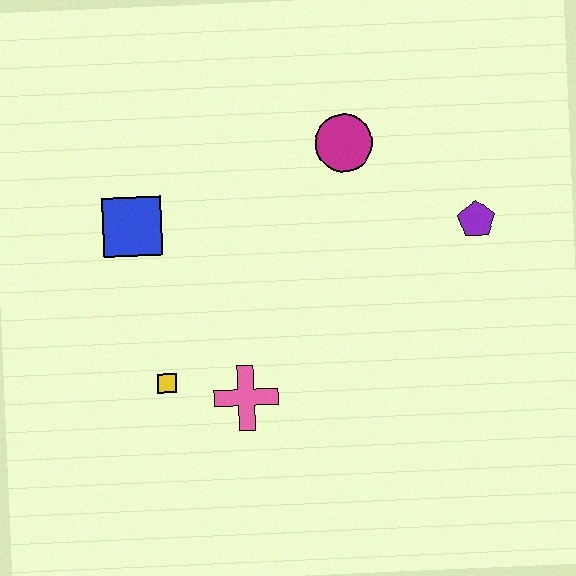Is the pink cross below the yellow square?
Yes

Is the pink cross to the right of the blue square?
Yes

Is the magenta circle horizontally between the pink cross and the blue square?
No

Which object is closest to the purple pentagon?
The magenta circle is closest to the purple pentagon.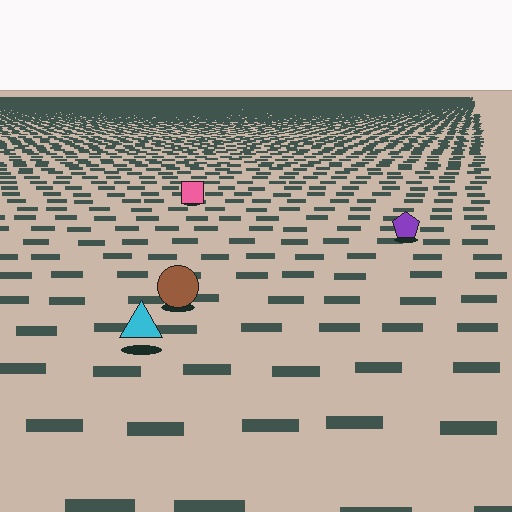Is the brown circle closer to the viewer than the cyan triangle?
No. The cyan triangle is closer — you can tell from the texture gradient: the ground texture is coarser near it.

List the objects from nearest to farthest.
From nearest to farthest: the cyan triangle, the brown circle, the purple pentagon, the pink square.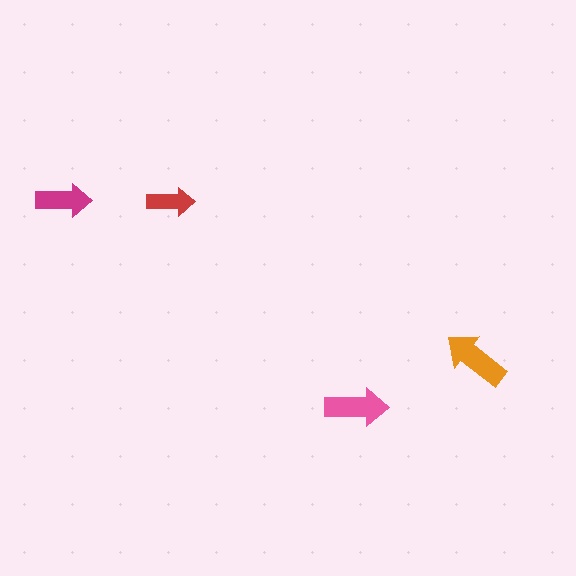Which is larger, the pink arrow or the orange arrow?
The orange one.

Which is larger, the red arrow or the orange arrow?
The orange one.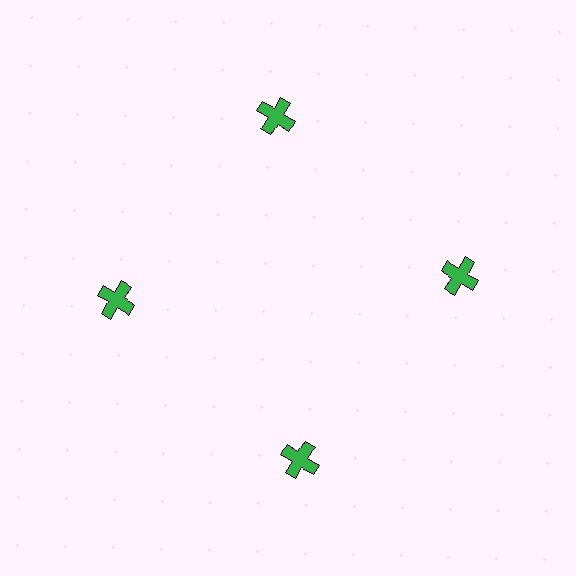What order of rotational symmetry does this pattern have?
This pattern has 4-fold rotational symmetry.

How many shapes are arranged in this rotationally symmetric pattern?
There are 4 shapes, arranged in 4 groups of 1.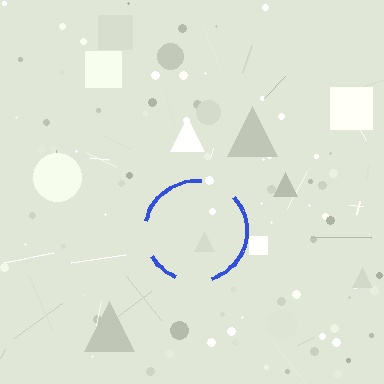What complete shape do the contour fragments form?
The contour fragments form a circle.